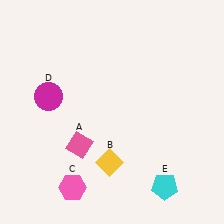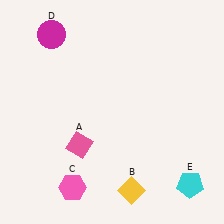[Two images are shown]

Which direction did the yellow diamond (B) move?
The yellow diamond (B) moved down.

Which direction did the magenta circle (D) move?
The magenta circle (D) moved up.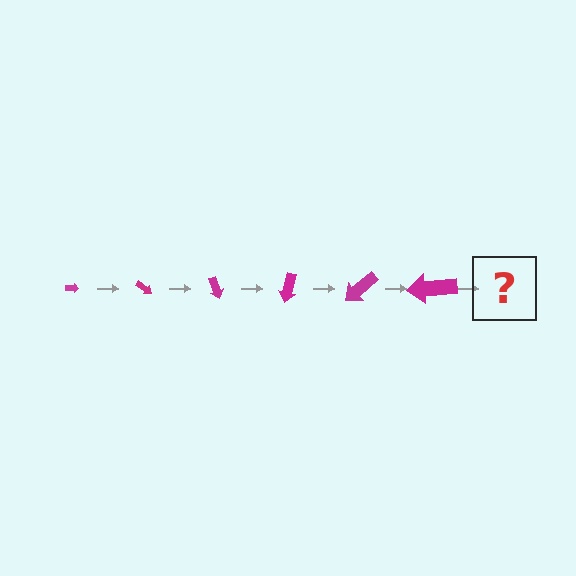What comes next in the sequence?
The next element should be an arrow, larger than the previous one and rotated 210 degrees from the start.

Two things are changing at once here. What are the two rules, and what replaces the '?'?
The two rules are that the arrow grows larger each step and it rotates 35 degrees each step. The '?' should be an arrow, larger than the previous one and rotated 210 degrees from the start.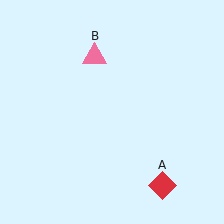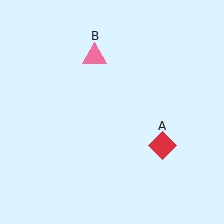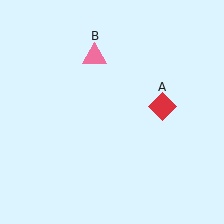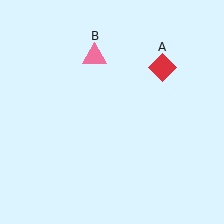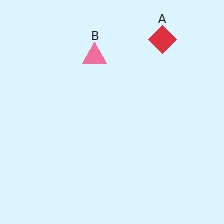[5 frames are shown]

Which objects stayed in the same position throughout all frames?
Pink triangle (object B) remained stationary.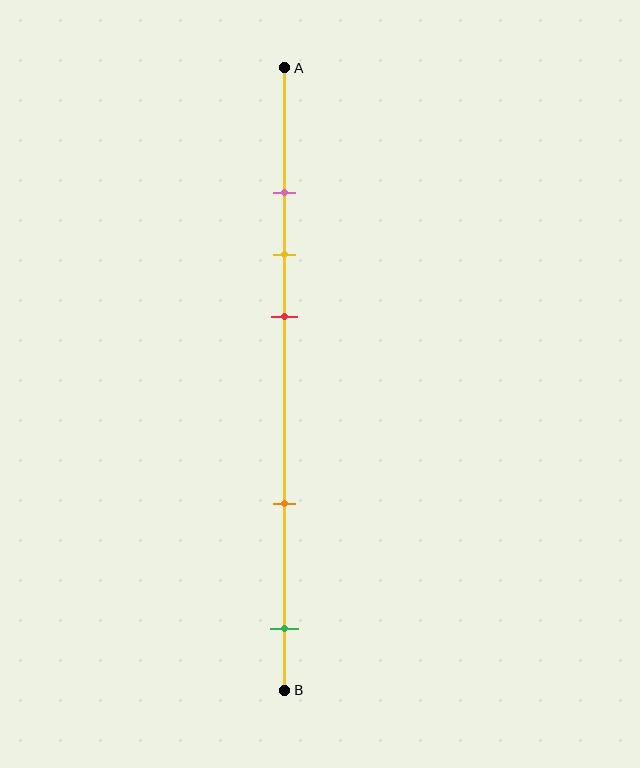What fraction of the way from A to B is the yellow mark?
The yellow mark is approximately 30% (0.3) of the way from A to B.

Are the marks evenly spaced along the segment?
No, the marks are not evenly spaced.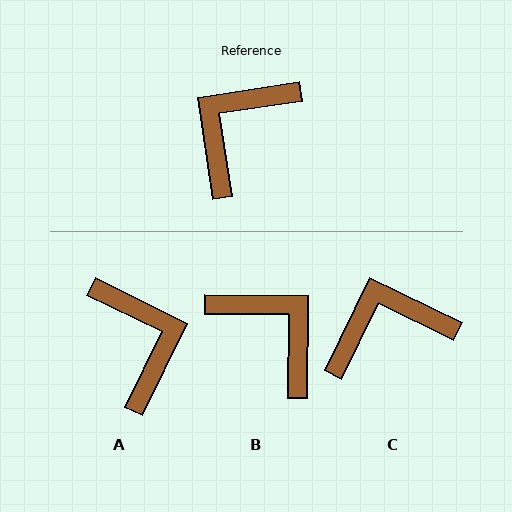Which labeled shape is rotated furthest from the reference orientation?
A, about 125 degrees away.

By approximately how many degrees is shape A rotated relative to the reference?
Approximately 125 degrees clockwise.